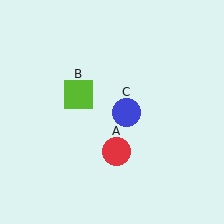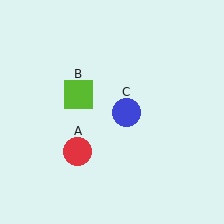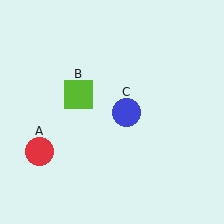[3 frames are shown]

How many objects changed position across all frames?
1 object changed position: red circle (object A).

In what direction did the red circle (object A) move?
The red circle (object A) moved left.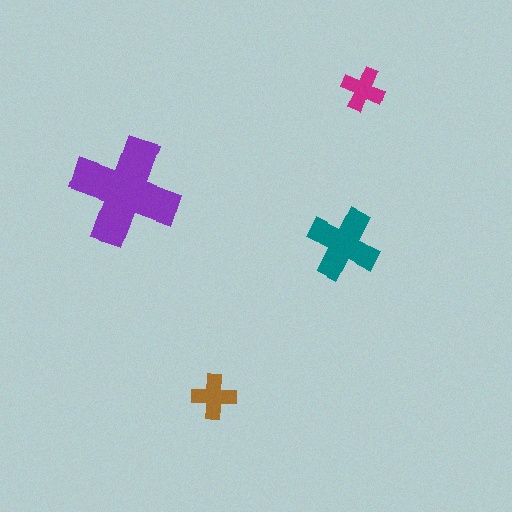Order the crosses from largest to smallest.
the purple one, the teal one, the brown one, the magenta one.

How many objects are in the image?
There are 4 objects in the image.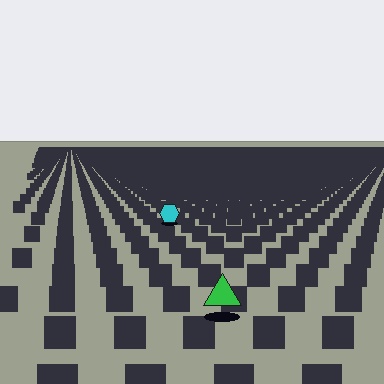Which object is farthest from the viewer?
The cyan hexagon is farthest from the viewer. It appears smaller and the ground texture around it is denser.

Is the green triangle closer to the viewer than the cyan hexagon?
Yes. The green triangle is closer — you can tell from the texture gradient: the ground texture is coarser near it.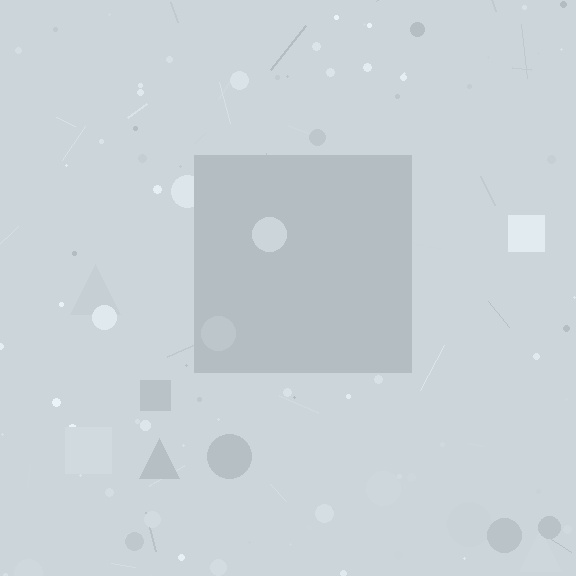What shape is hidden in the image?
A square is hidden in the image.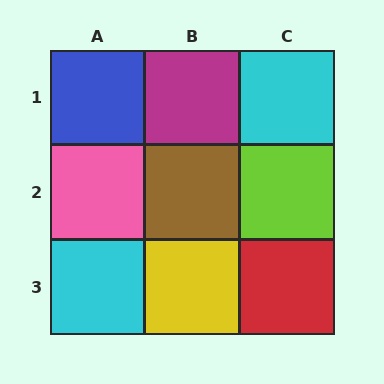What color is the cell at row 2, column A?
Pink.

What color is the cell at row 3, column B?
Yellow.